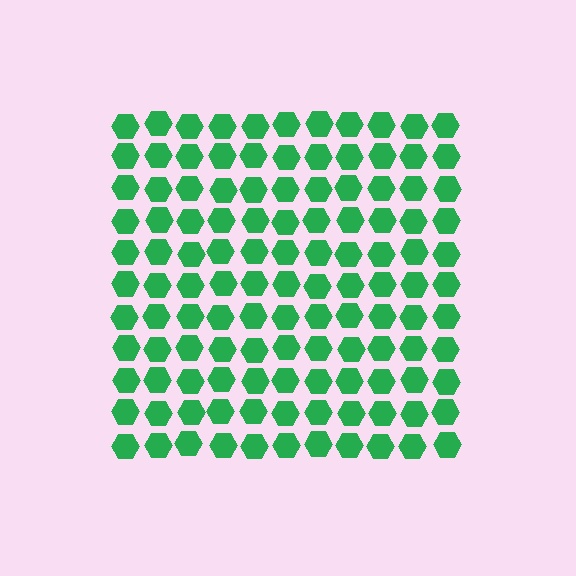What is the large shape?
The large shape is a square.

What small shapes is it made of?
It is made of small hexagons.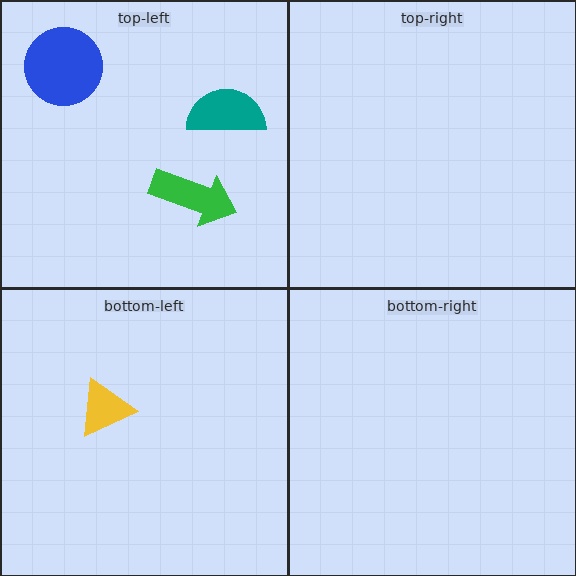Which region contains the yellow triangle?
The bottom-left region.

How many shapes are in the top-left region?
3.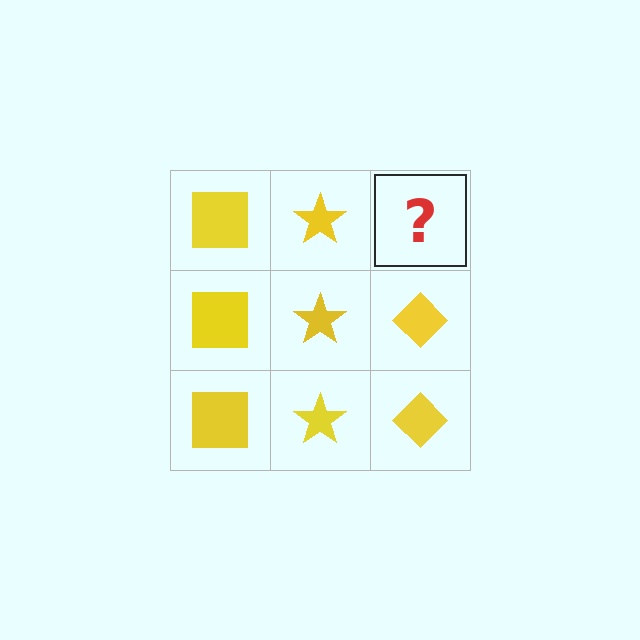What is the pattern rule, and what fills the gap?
The rule is that each column has a consistent shape. The gap should be filled with a yellow diamond.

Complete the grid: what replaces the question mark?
The question mark should be replaced with a yellow diamond.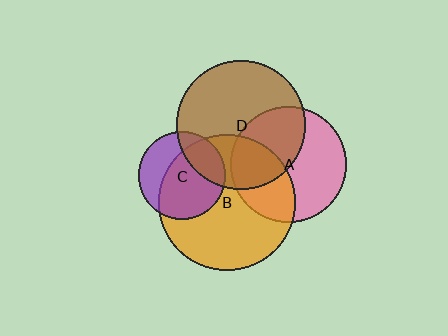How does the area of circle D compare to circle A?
Approximately 1.2 times.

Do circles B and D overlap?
Yes.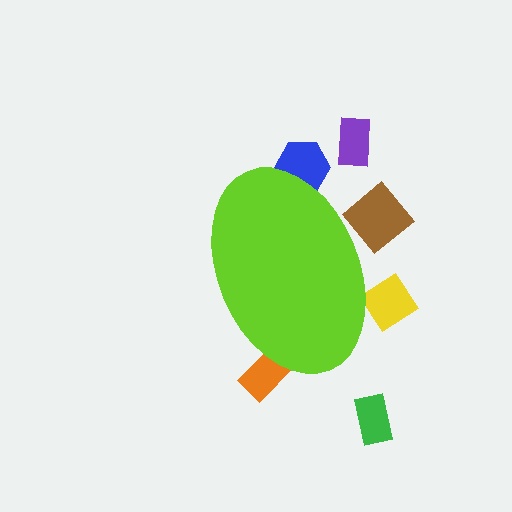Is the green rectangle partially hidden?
No, the green rectangle is fully visible.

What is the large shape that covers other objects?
A lime ellipse.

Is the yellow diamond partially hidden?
Yes, the yellow diamond is partially hidden behind the lime ellipse.